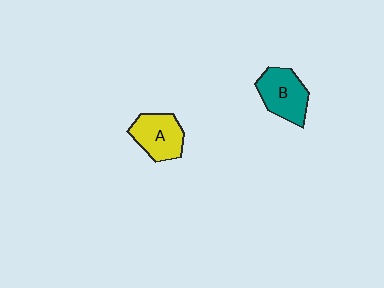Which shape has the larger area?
Shape B (teal).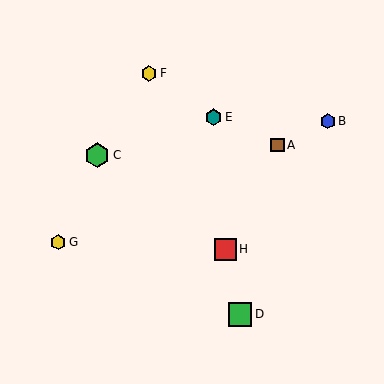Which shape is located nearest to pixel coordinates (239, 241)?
The red square (labeled H) at (225, 249) is nearest to that location.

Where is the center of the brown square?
The center of the brown square is at (277, 145).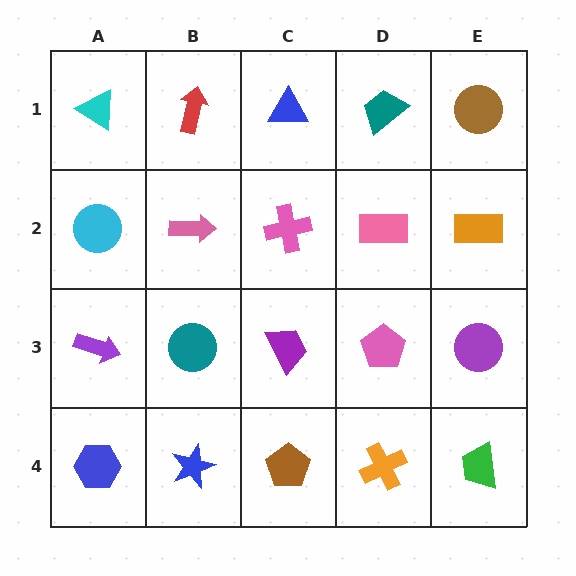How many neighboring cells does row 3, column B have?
4.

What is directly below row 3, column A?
A blue hexagon.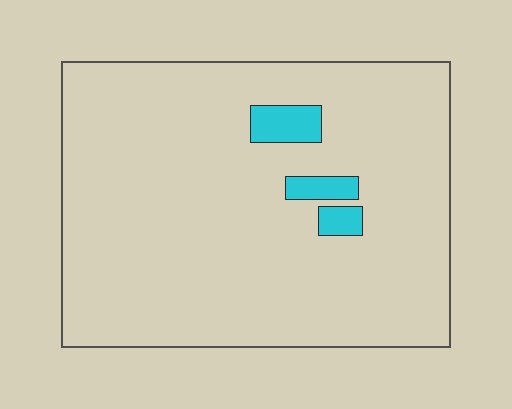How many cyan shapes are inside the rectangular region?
3.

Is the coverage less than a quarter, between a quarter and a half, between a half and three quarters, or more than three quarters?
Less than a quarter.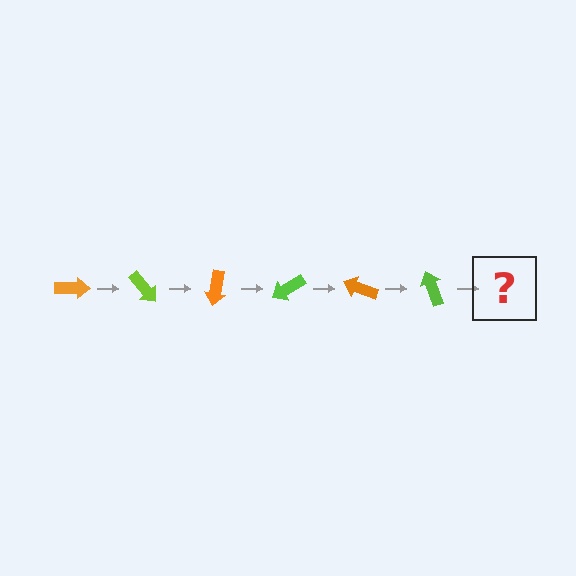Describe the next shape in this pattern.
It should be an orange arrow, rotated 300 degrees from the start.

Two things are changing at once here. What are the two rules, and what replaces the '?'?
The two rules are that it rotates 50 degrees each step and the color cycles through orange and lime. The '?' should be an orange arrow, rotated 300 degrees from the start.